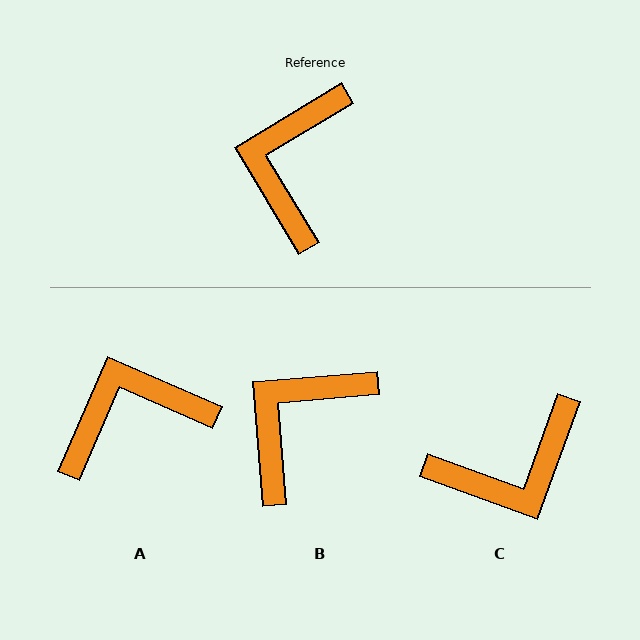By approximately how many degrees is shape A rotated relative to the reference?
Approximately 54 degrees clockwise.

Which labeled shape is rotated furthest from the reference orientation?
C, about 129 degrees away.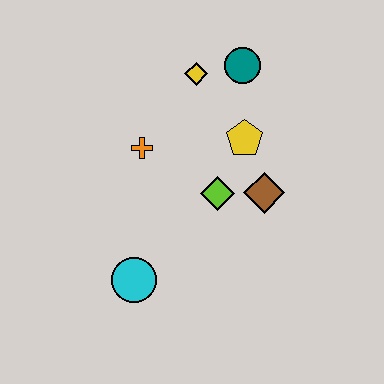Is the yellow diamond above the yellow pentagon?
Yes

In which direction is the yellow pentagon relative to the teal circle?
The yellow pentagon is below the teal circle.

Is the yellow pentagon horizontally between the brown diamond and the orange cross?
Yes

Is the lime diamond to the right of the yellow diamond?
Yes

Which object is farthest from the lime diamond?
The teal circle is farthest from the lime diamond.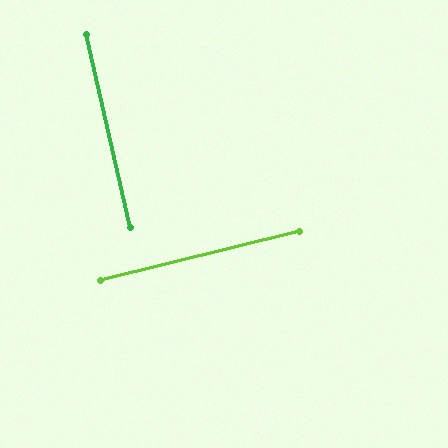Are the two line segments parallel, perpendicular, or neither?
Perpendicular — they meet at approximately 89°.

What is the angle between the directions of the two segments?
Approximately 89 degrees.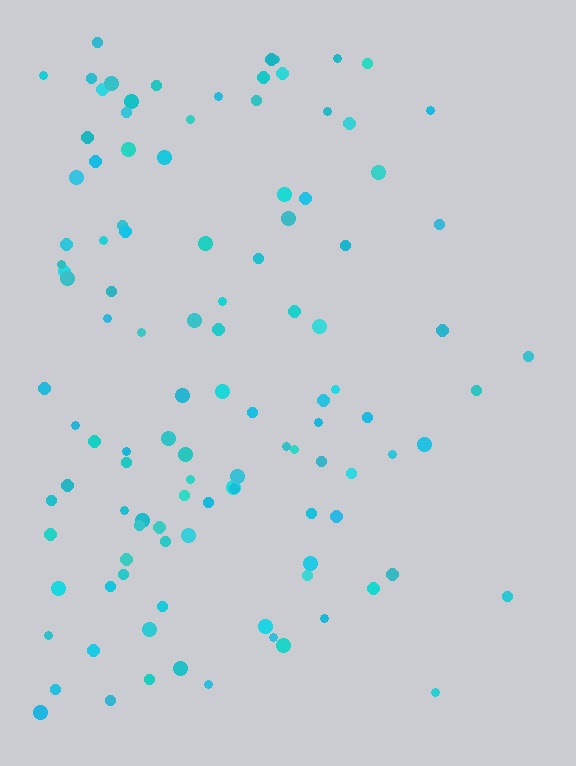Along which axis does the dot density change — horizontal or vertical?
Horizontal.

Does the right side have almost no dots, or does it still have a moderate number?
Still a moderate number, just noticeably fewer than the left.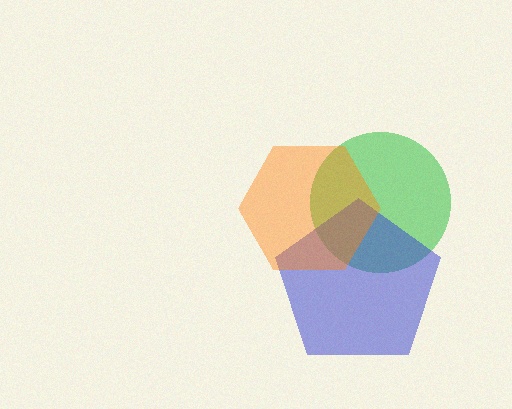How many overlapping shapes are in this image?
There are 3 overlapping shapes in the image.